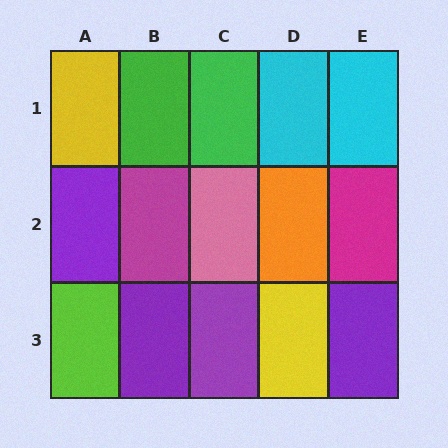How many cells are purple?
4 cells are purple.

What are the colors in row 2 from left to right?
Purple, magenta, pink, orange, magenta.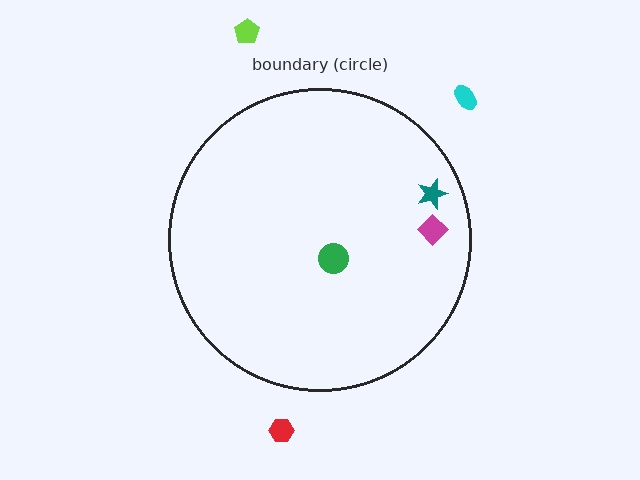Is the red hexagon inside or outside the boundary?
Outside.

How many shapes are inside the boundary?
3 inside, 3 outside.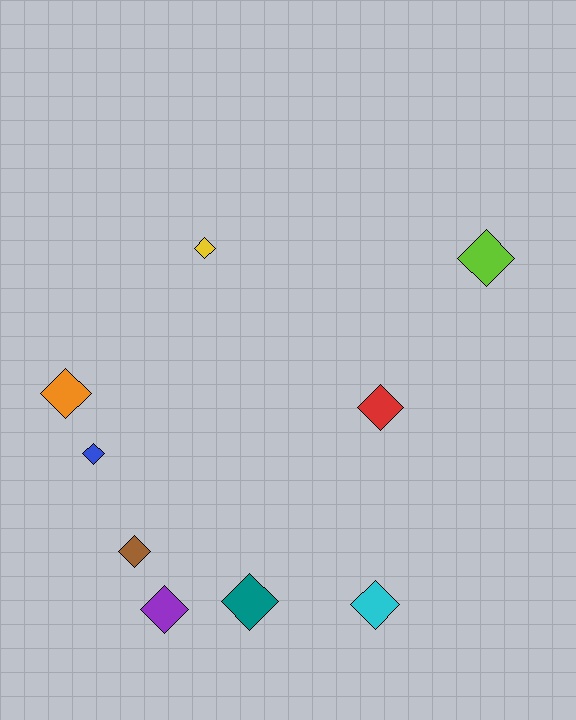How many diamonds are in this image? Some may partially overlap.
There are 9 diamonds.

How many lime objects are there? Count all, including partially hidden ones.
There is 1 lime object.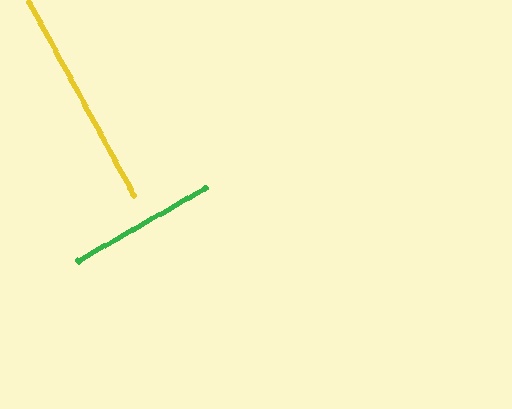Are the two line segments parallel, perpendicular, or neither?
Perpendicular — they meet at approximately 89°.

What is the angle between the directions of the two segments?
Approximately 89 degrees.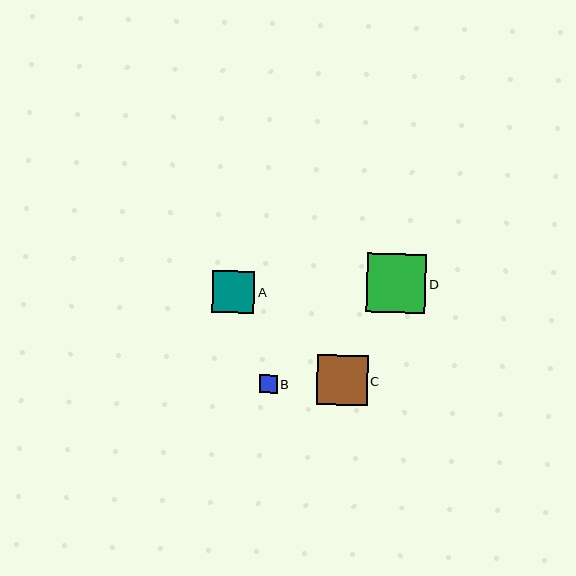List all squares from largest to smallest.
From largest to smallest: D, C, A, B.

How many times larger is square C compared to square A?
Square C is approximately 1.2 times the size of square A.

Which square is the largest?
Square D is the largest with a size of approximately 60 pixels.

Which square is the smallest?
Square B is the smallest with a size of approximately 18 pixels.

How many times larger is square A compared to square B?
Square A is approximately 2.4 times the size of square B.